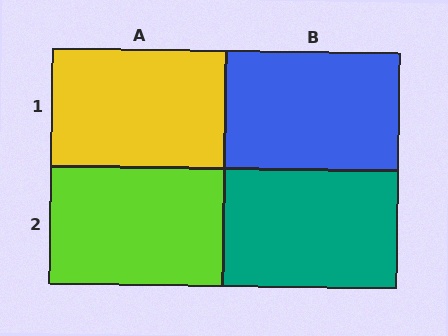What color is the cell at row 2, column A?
Lime.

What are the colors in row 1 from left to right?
Yellow, blue.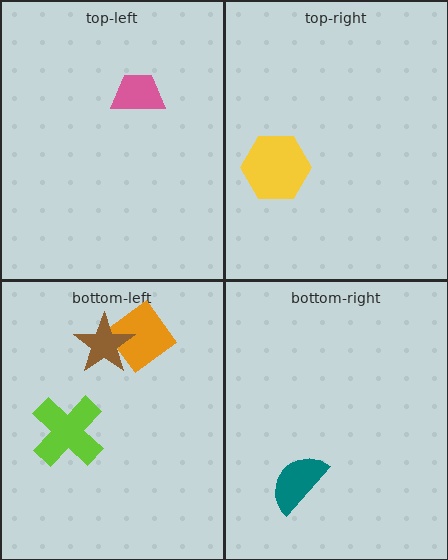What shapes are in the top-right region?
The yellow hexagon.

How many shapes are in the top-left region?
1.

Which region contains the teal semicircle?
The bottom-right region.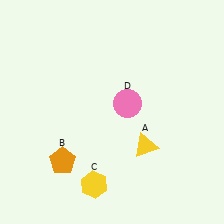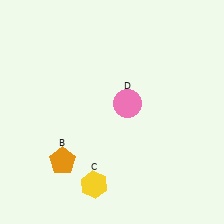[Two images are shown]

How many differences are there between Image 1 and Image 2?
There is 1 difference between the two images.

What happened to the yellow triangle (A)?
The yellow triangle (A) was removed in Image 2. It was in the bottom-right area of Image 1.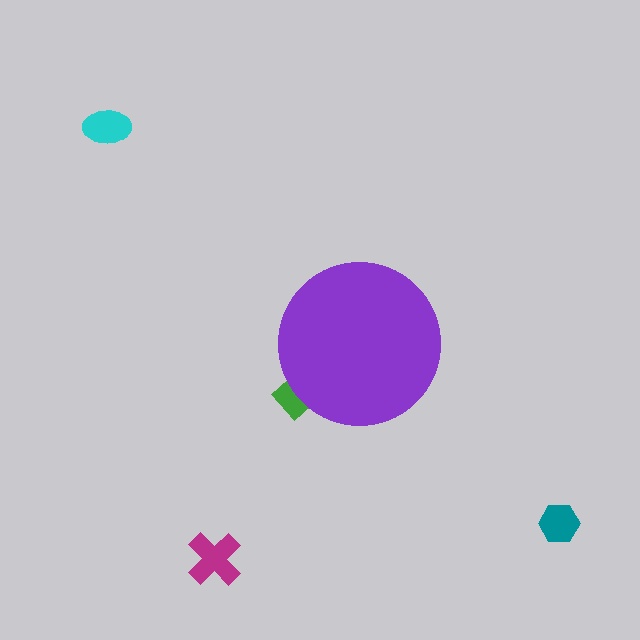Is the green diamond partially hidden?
Yes, the green diamond is partially hidden behind the purple circle.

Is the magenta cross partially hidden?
No, the magenta cross is fully visible.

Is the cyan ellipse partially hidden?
No, the cyan ellipse is fully visible.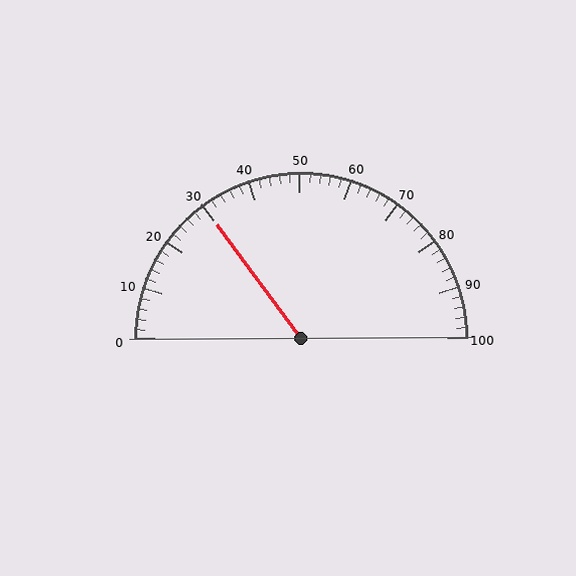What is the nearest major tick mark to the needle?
The nearest major tick mark is 30.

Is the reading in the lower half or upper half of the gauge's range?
The reading is in the lower half of the range (0 to 100).